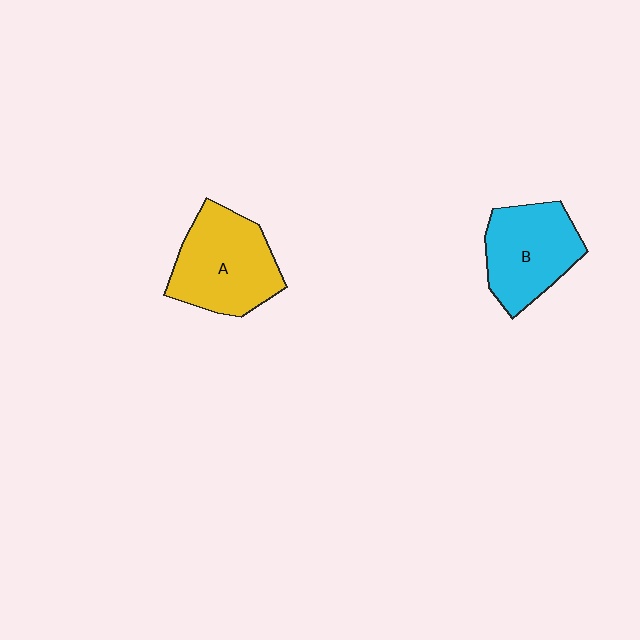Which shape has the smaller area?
Shape B (cyan).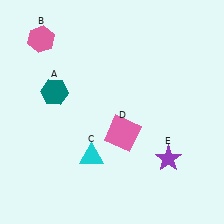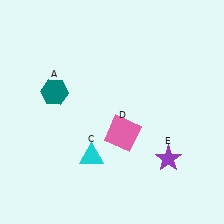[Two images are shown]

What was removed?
The pink hexagon (B) was removed in Image 2.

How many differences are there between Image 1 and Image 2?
There is 1 difference between the two images.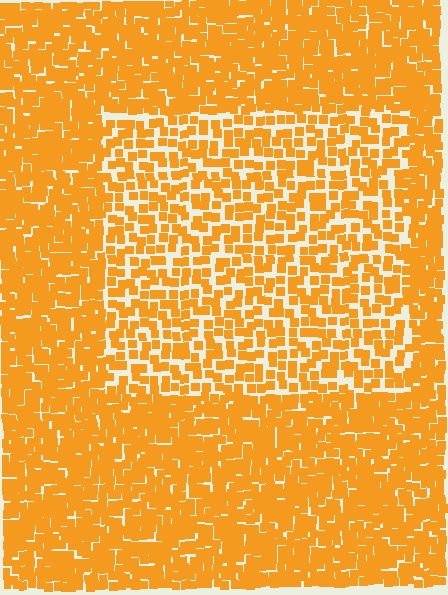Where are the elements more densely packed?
The elements are more densely packed outside the rectangle boundary.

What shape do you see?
I see a rectangle.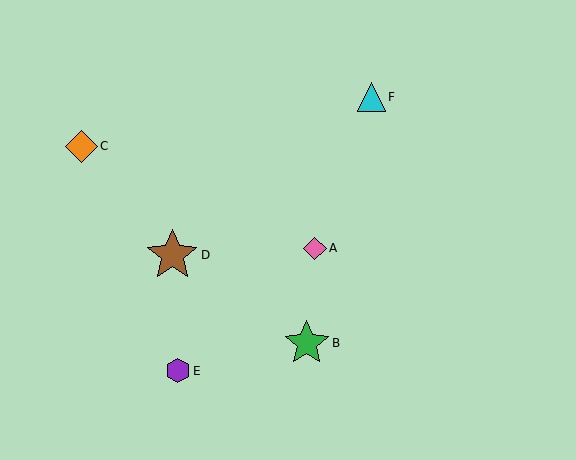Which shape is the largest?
The brown star (labeled D) is the largest.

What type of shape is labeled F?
Shape F is a cyan triangle.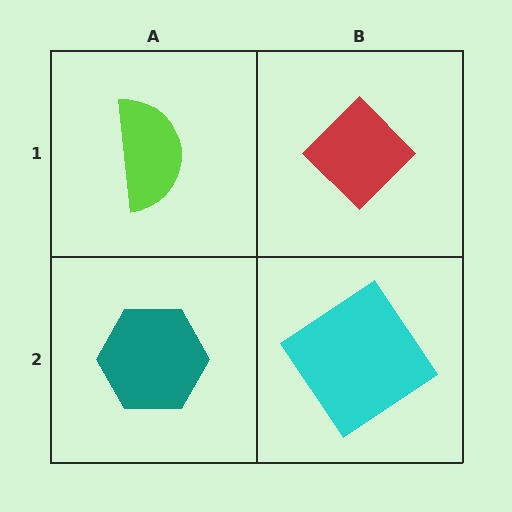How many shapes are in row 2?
2 shapes.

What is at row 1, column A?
A lime semicircle.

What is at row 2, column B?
A cyan diamond.